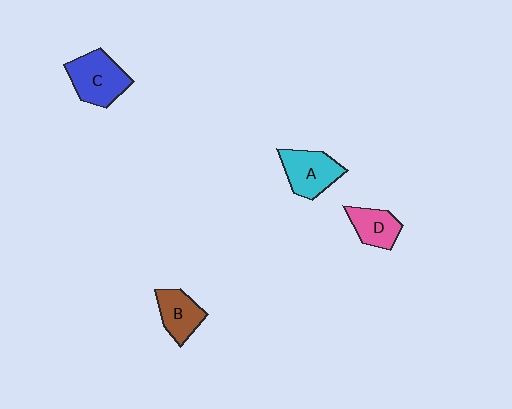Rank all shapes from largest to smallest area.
From largest to smallest: C (blue), A (cyan), B (brown), D (pink).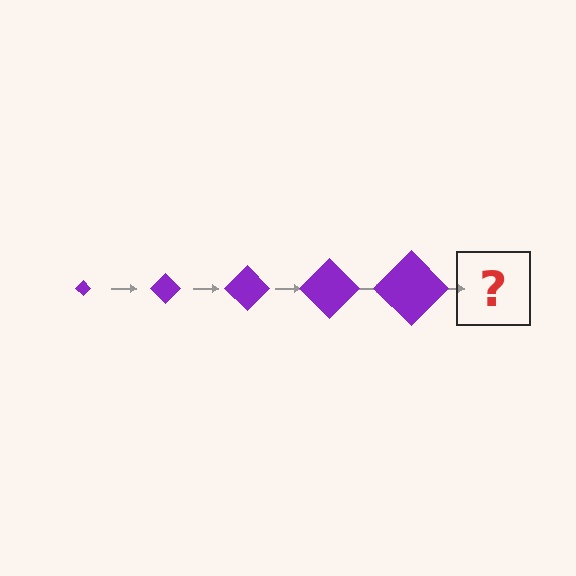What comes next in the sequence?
The next element should be a purple diamond, larger than the previous one.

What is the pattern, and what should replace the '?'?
The pattern is that the diamond gets progressively larger each step. The '?' should be a purple diamond, larger than the previous one.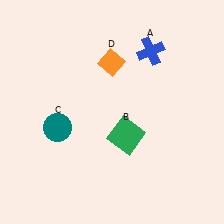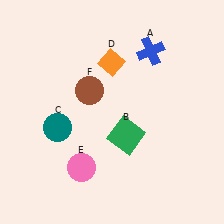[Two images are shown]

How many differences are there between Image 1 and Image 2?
There are 2 differences between the two images.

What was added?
A pink circle (E), a brown circle (F) were added in Image 2.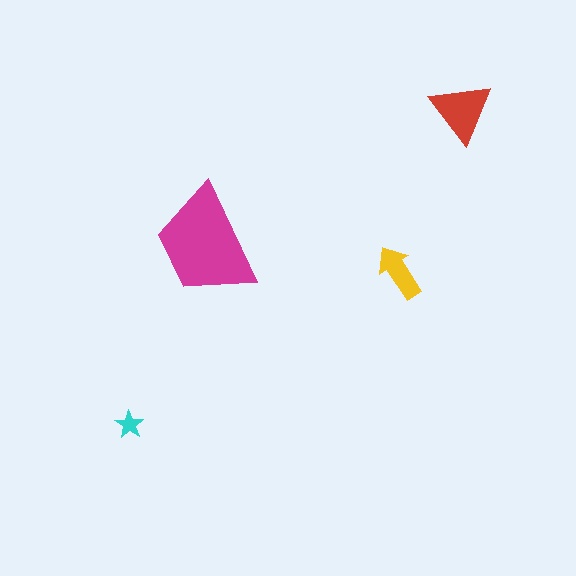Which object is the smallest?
The cyan star.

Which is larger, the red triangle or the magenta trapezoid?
The magenta trapezoid.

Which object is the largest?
The magenta trapezoid.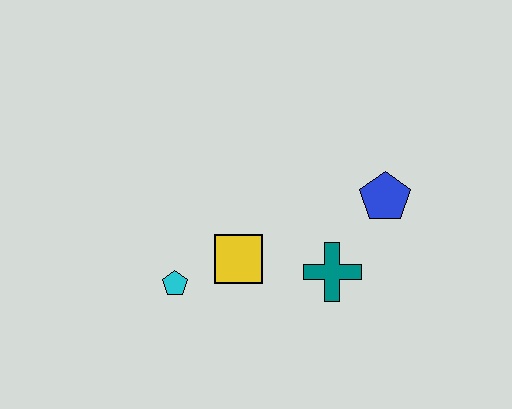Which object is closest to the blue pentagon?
The teal cross is closest to the blue pentagon.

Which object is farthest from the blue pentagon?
The cyan pentagon is farthest from the blue pentagon.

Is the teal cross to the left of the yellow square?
No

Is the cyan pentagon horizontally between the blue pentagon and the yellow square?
No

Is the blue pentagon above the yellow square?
Yes